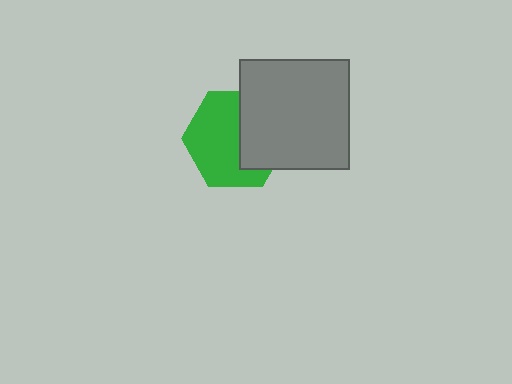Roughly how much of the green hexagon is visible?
About half of it is visible (roughly 61%).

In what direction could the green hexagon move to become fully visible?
The green hexagon could move left. That would shift it out from behind the gray square entirely.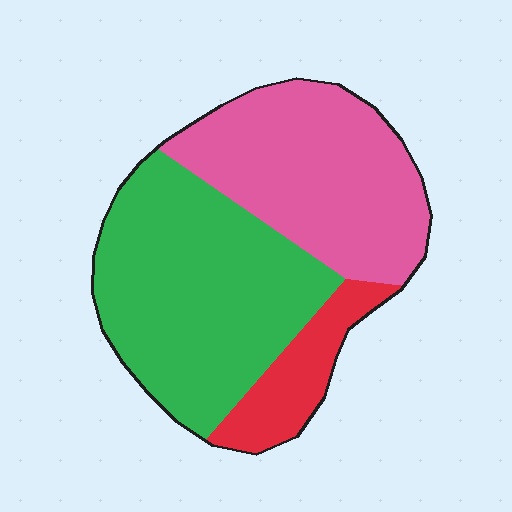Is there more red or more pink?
Pink.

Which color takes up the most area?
Green, at roughly 50%.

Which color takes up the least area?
Red, at roughly 15%.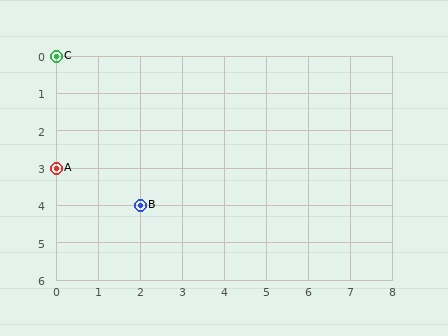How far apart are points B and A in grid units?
Points B and A are 2 columns and 1 row apart (about 2.2 grid units diagonally).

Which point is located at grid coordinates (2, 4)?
Point B is at (2, 4).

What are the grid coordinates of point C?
Point C is at grid coordinates (0, 0).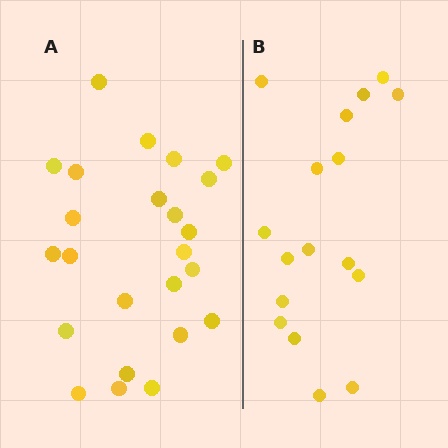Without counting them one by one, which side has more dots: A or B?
Region A (the left region) has more dots.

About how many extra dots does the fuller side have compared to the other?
Region A has roughly 8 or so more dots than region B.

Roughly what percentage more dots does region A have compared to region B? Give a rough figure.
About 40% more.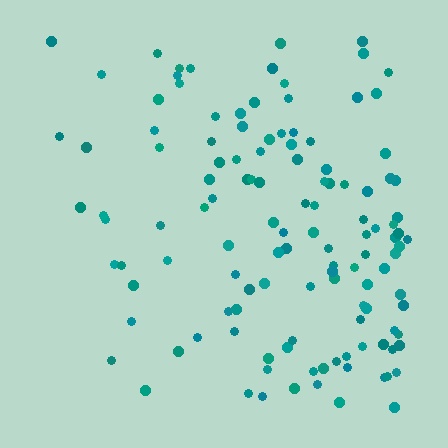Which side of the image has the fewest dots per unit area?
The left.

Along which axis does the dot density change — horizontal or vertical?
Horizontal.